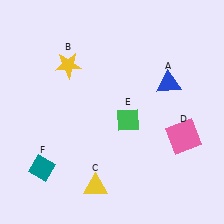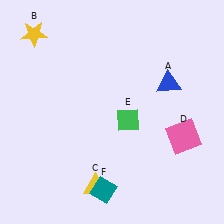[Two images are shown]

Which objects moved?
The objects that moved are: the yellow star (B), the teal diamond (F).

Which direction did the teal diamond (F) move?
The teal diamond (F) moved right.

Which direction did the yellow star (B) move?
The yellow star (B) moved left.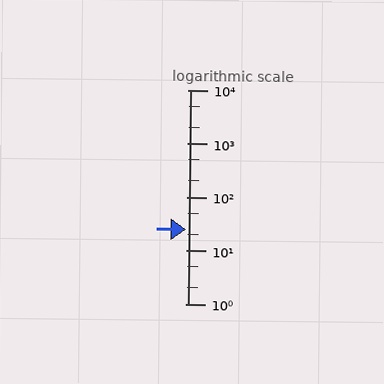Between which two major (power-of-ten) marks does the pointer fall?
The pointer is between 10 and 100.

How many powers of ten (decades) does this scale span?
The scale spans 4 decades, from 1 to 10000.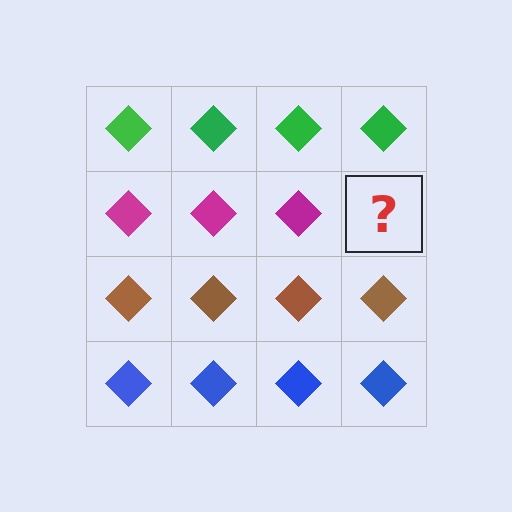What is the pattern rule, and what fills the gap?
The rule is that each row has a consistent color. The gap should be filled with a magenta diamond.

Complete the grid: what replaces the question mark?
The question mark should be replaced with a magenta diamond.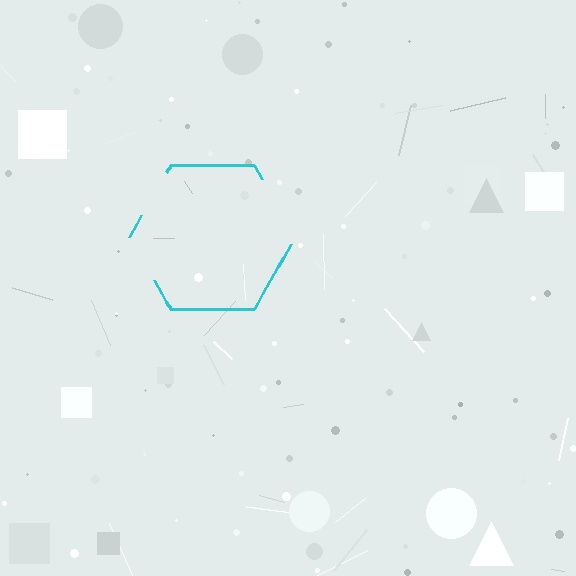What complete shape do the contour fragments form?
The contour fragments form a hexagon.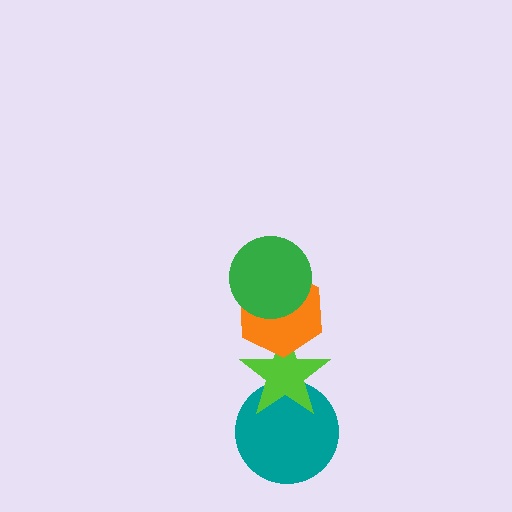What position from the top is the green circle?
The green circle is 1st from the top.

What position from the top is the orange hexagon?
The orange hexagon is 2nd from the top.